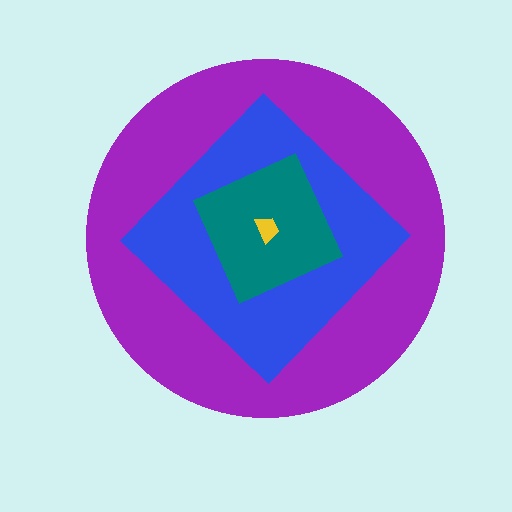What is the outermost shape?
The purple circle.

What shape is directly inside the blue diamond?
The teal square.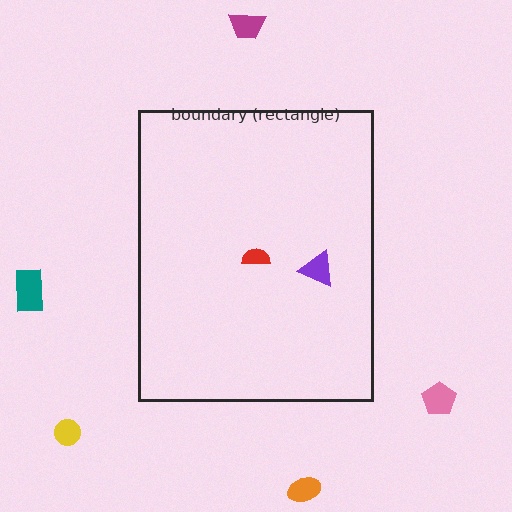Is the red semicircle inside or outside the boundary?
Inside.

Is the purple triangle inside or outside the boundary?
Inside.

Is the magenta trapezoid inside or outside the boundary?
Outside.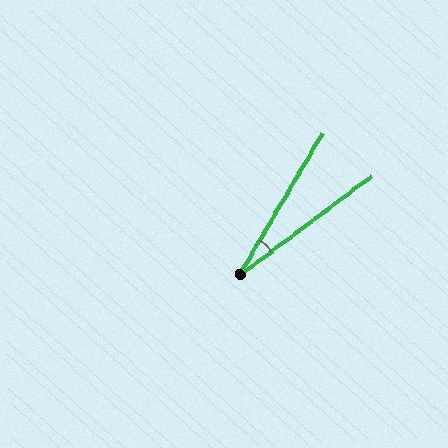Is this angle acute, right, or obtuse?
It is acute.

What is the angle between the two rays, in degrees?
Approximately 23 degrees.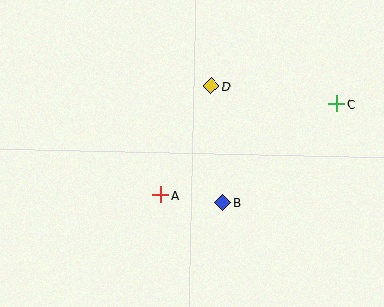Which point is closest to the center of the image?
Point A at (161, 195) is closest to the center.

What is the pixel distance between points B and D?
The distance between B and D is 117 pixels.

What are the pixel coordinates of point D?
Point D is at (211, 86).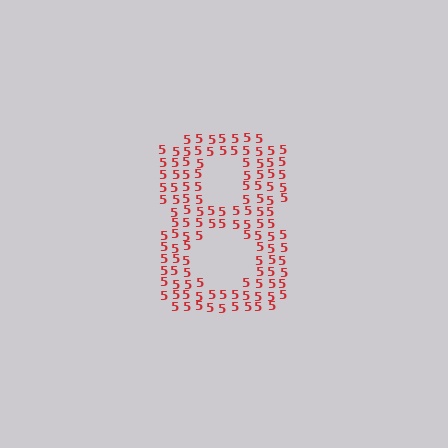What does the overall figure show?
The overall figure shows the digit 8.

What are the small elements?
The small elements are digit 5's.